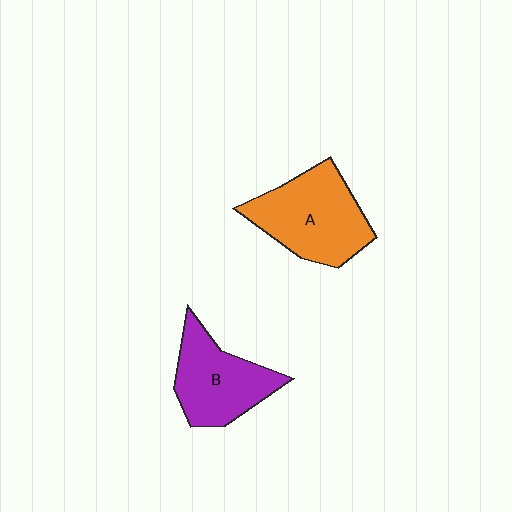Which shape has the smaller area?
Shape B (purple).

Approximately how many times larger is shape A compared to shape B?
Approximately 1.2 times.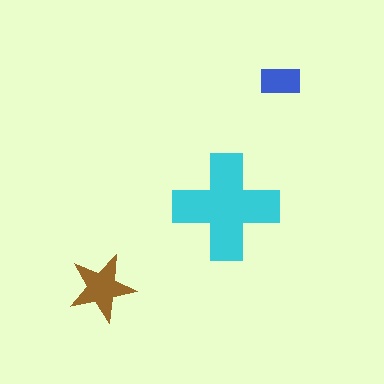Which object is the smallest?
The blue rectangle.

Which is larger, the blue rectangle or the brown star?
The brown star.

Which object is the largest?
The cyan cross.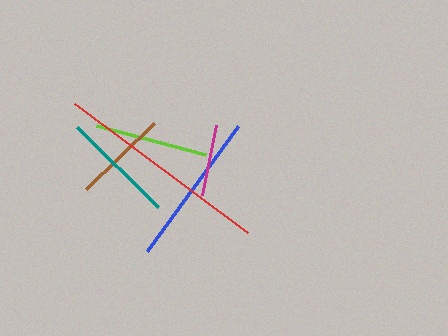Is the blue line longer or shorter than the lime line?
The blue line is longer than the lime line.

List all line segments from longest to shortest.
From longest to shortest: red, blue, teal, lime, brown, magenta.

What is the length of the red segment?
The red segment is approximately 216 pixels long.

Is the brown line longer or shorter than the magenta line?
The brown line is longer than the magenta line.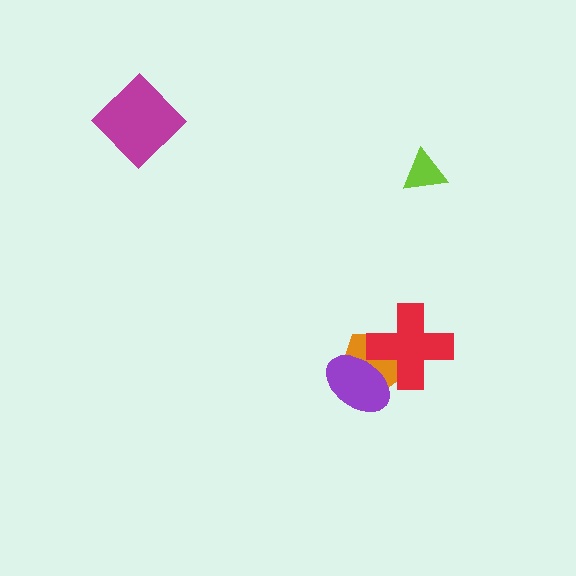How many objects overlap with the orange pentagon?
2 objects overlap with the orange pentagon.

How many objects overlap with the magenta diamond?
0 objects overlap with the magenta diamond.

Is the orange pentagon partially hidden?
Yes, it is partially covered by another shape.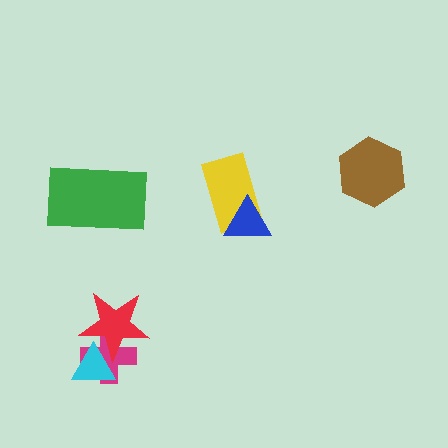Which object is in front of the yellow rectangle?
The blue triangle is in front of the yellow rectangle.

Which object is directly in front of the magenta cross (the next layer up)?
The red star is directly in front of the magenta cross.